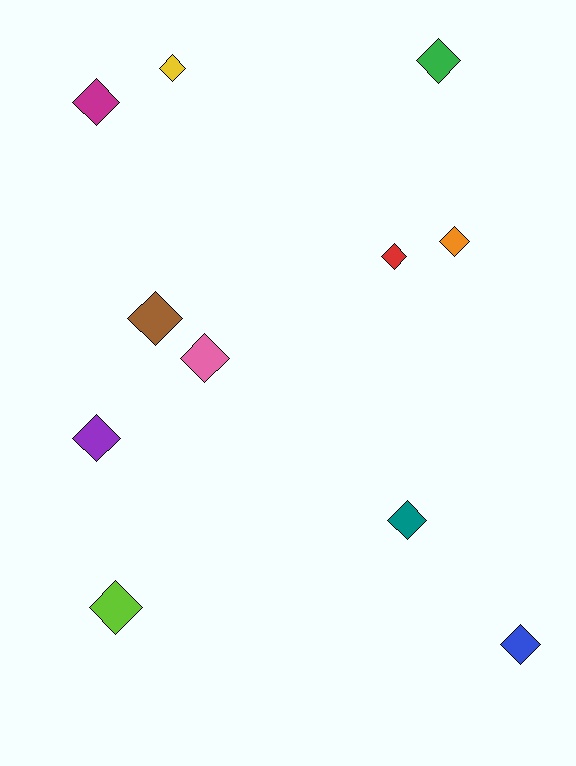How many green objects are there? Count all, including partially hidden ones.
There is 1 green object.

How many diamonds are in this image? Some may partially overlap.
There are 11 diamonds.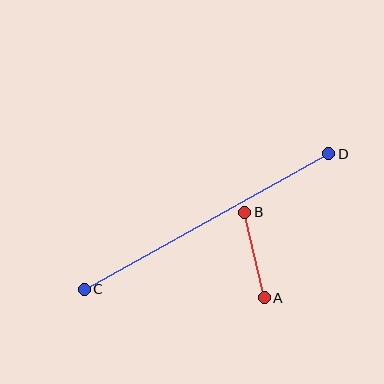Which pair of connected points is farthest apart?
Points C and D are farthest apart.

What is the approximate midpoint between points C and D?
The midpoint is at approximately (206, 222) pixels.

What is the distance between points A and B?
The distance is approximately 88 pixels.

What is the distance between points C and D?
The distance is approximately 279 pixels.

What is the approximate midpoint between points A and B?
The midpoint is at approximately (254, 255) pixels.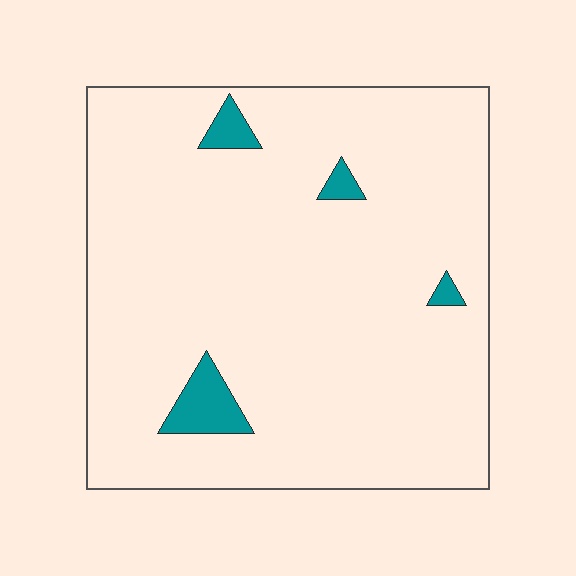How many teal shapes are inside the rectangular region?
4.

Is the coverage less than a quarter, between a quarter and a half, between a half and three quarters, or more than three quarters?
Less than a quarter.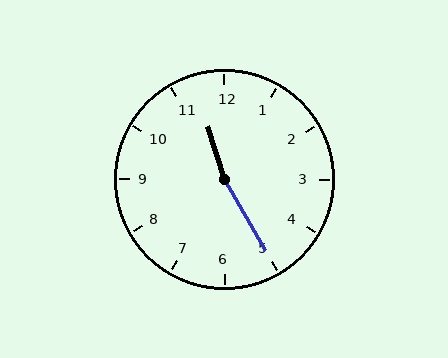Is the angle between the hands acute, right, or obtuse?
It is obtuse.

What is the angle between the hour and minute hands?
Approximately 168 degrees.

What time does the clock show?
11:25.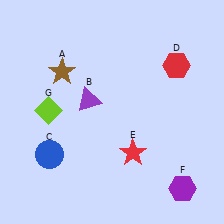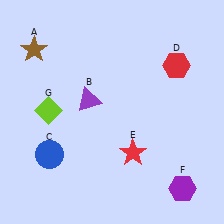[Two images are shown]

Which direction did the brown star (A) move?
The brown star (A) moved left.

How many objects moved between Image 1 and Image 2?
1 object moved between the two images.